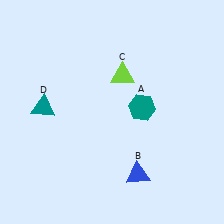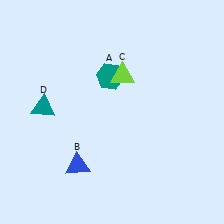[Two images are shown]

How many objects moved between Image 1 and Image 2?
2 objects moved between the two images.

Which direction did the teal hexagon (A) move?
The teal hexagon (A) moved left.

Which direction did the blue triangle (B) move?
The blue triangle (B) moved left.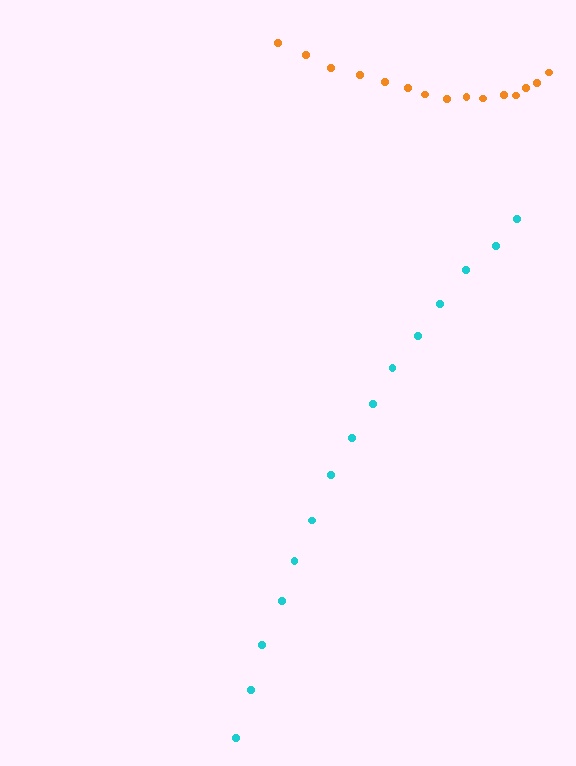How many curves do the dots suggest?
There are 2 distinct paths.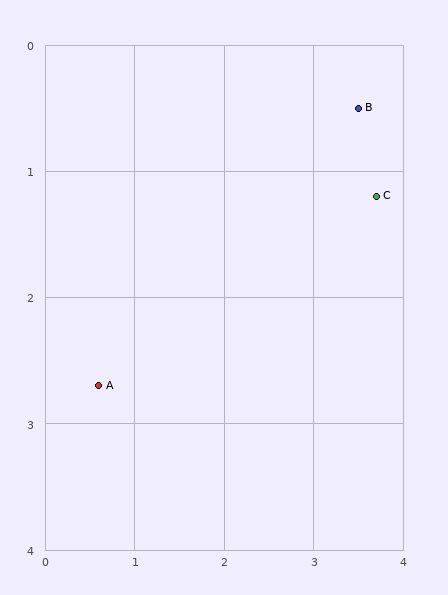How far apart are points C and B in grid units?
Points C and B are about 0.7 grid units apart.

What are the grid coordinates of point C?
Point C is at approximately (3.7, 1.2).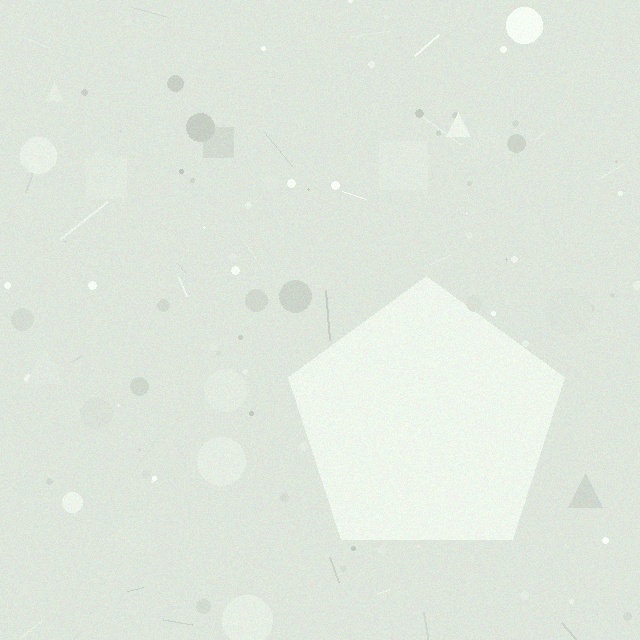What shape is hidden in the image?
A pentagon is hidden in the image.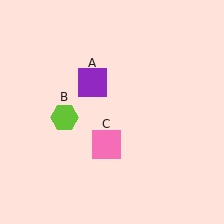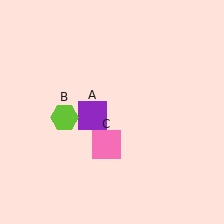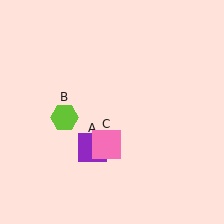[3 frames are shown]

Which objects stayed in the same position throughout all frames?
Lime hexagon (object B) and pink square (object C) remained stationary.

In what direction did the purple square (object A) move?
The purple square (object A) moved down.